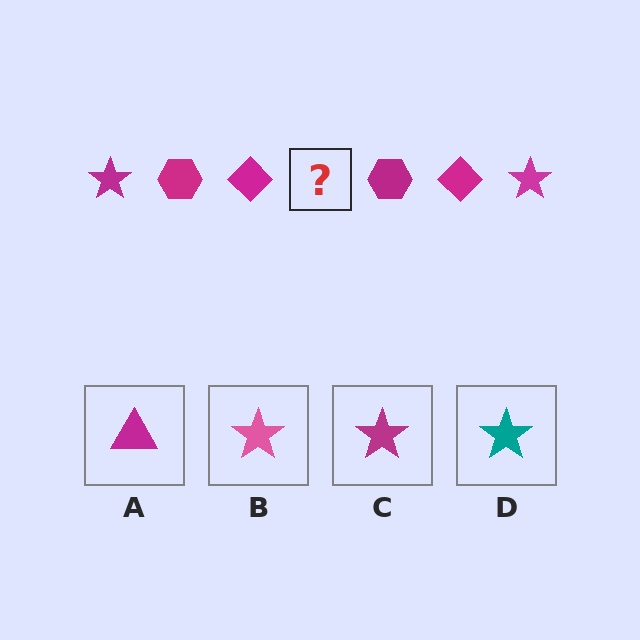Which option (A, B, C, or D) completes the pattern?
C.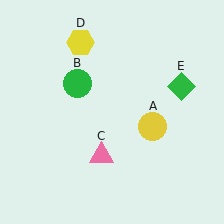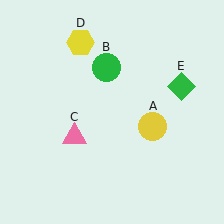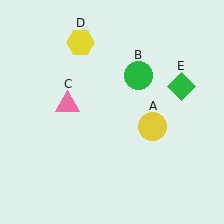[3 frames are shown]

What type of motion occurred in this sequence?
The green circle (object B), pink triangle (object C) rotated clockwise around the center of the scene.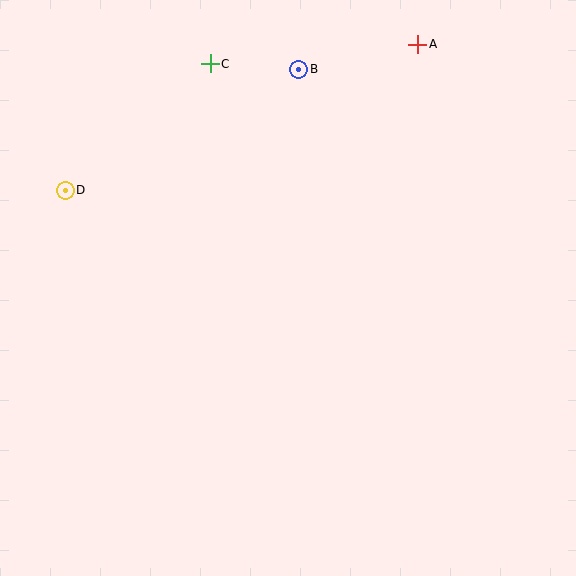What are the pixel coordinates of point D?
Point D is at (65, 190).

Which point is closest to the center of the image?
Point B at (299, 69) is closest to the center.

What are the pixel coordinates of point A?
Point A is at (418, 44).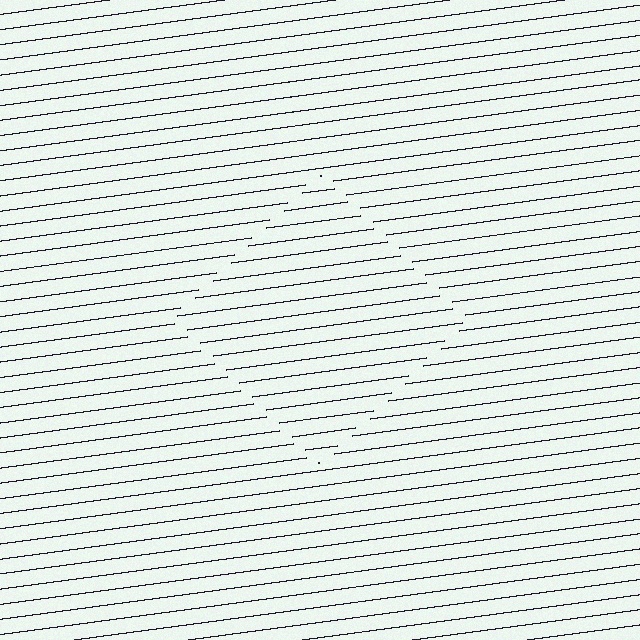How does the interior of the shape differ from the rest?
The interior of the shape contains the same grating, shifted by half a period — the contour is defined by the phase discontinuity where line-ends from the inner and outer gratings abut.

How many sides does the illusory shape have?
4 sides — the line-ends trace a square.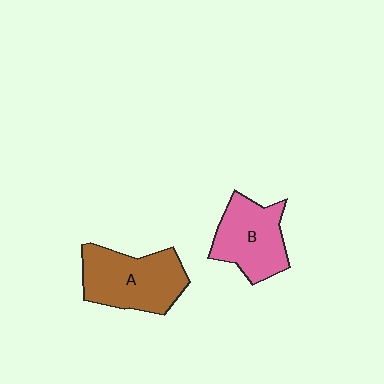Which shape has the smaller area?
Shape B (pink).